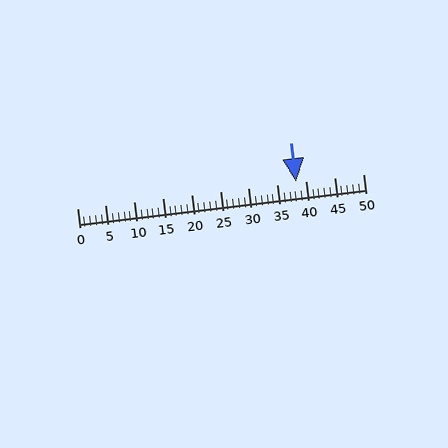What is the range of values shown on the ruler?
The ruler shows values from 0 to 50.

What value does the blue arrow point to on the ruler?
The blue arrow points to approximately 38.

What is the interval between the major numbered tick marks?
The major tick marks are spaced 5 units apart.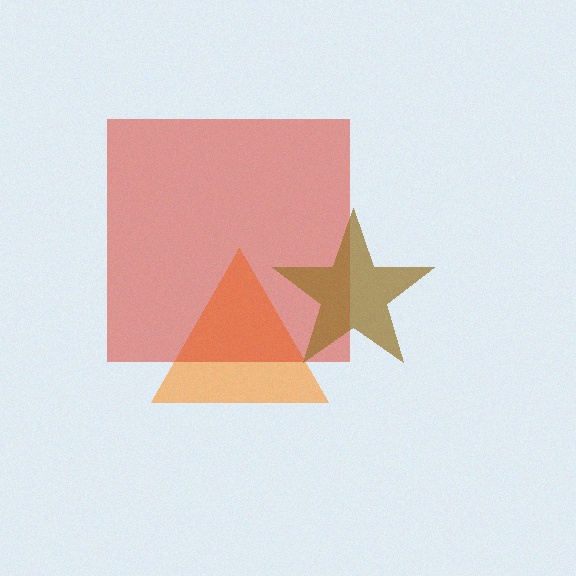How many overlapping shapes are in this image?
There are 3 overlapping shapes in the image.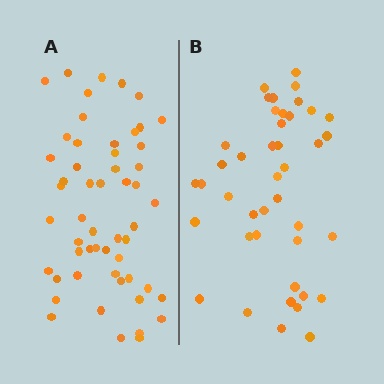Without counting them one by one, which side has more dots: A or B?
Region A (the left region) has more dots.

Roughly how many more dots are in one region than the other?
Region A has roughly 12 or so more dots than region B.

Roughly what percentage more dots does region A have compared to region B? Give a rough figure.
About 30% more.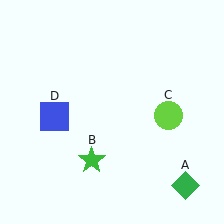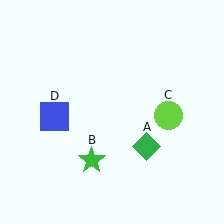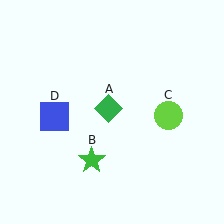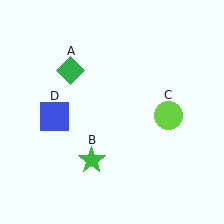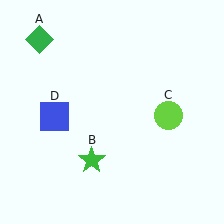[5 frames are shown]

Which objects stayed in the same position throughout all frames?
Green star (object B) and lime circle (object C) and blue square (object D) remained stationary.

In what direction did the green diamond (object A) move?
The green diamond (object A) moved up and to the left.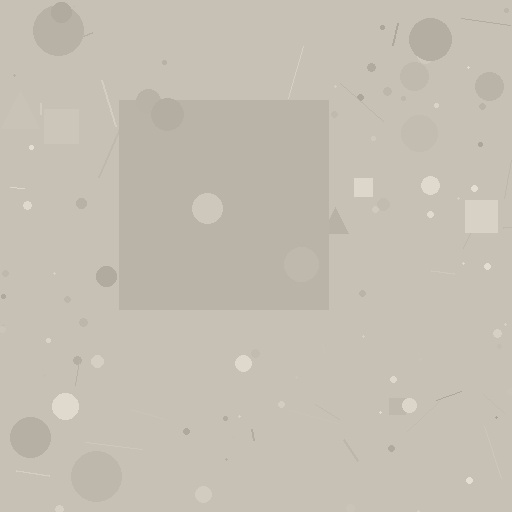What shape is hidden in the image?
A square is hidden in the image.